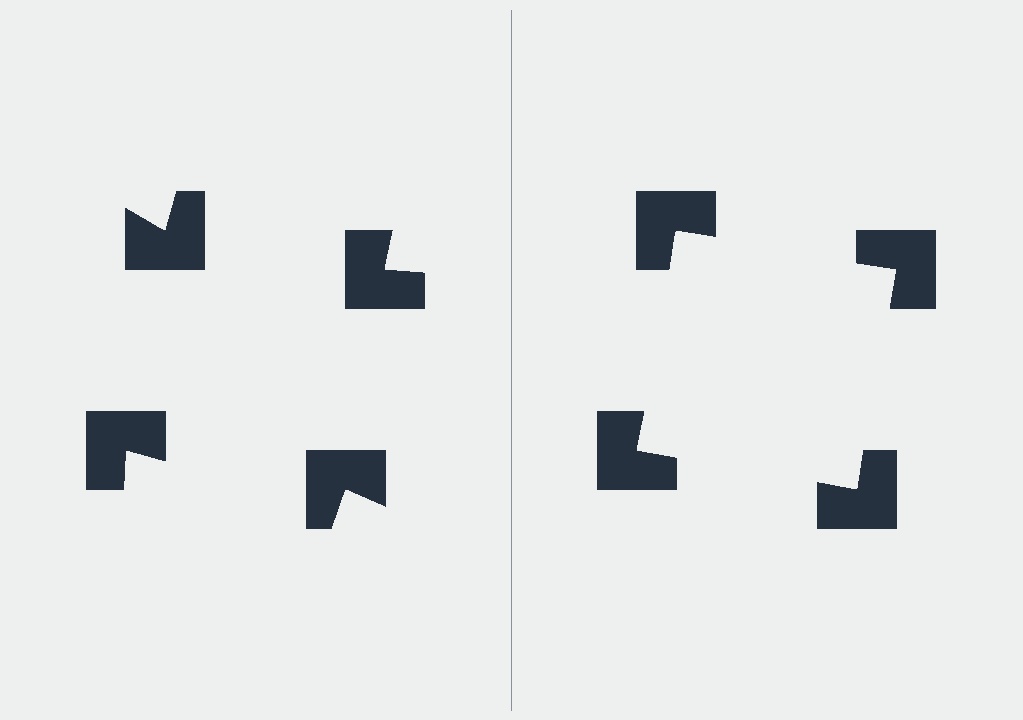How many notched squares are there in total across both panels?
8 — 4 on each side.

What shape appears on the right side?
An illusory square.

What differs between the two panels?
The notched squares are positioned identically on both sides; only the wedge orientations differ. On the right they align to a square; on the left they are misaligned.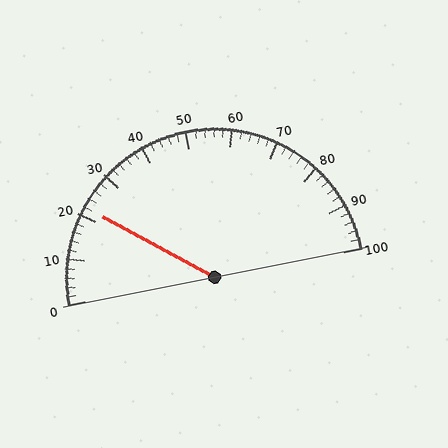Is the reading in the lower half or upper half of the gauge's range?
The reading is in the lower half of the range (0 to 100).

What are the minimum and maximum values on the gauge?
The gauge ranges from 0 to 100.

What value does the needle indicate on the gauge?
The needle indicates approximately 22.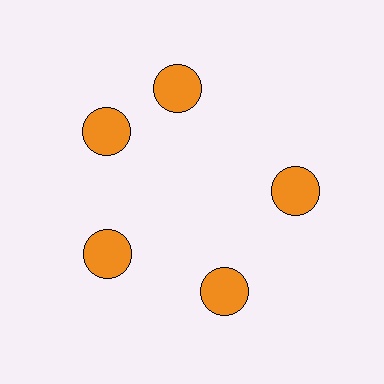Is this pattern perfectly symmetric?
No. The 5 orange circles are arranged in a ring, but one element near the 1 o'clock position is rotated out of alignment along the ring, breaking the 5-fold rotational symmetry.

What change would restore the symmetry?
The symmetry would be restored by rotating it back into even spacing with its neighbors so that all 5 circles sit at equal angles and equal distance from the center.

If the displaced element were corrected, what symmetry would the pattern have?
It would have 5-fold rotational symmetry — the pattern would map onto itself every 72 degrees.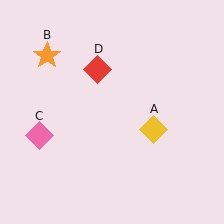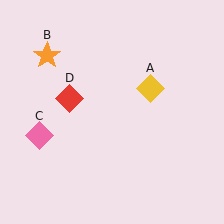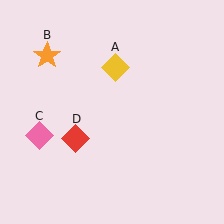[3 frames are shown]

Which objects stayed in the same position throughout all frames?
Orange star (object B) and pink diamond (object C) remained stationary.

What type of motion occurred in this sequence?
The yellow diamond (object A), red diamond (object D) rotated counterclockwise around the center of the scene.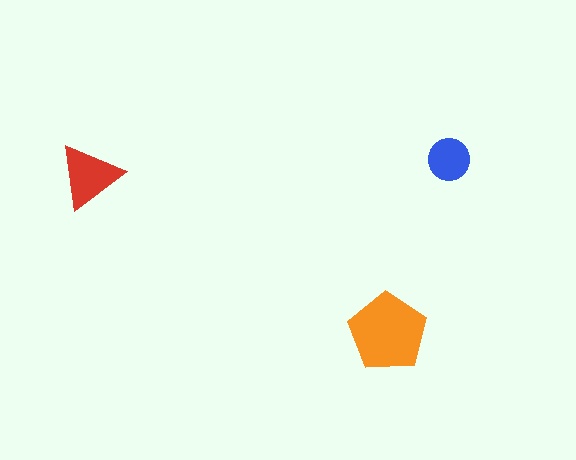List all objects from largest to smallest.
The orange pentagon, the red triangle, the blue circle.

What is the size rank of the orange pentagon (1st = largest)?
1st.